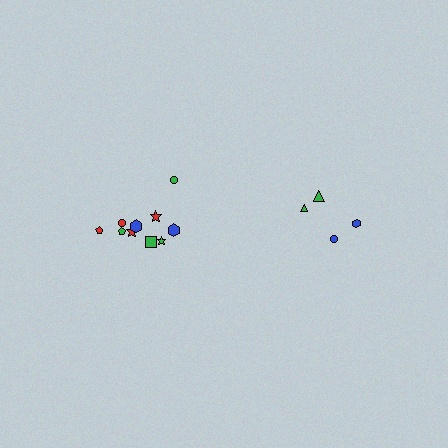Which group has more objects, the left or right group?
The left group.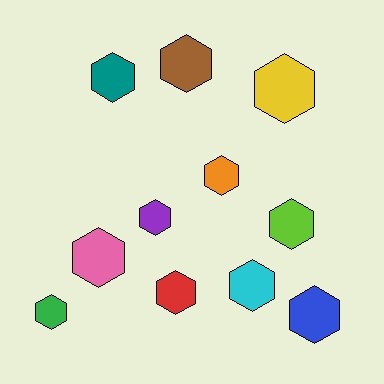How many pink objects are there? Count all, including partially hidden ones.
There is 1 pink object.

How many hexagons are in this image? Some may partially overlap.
There are 11 hexagons.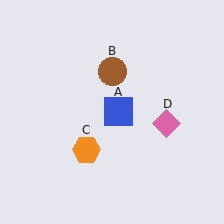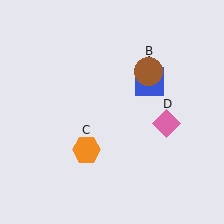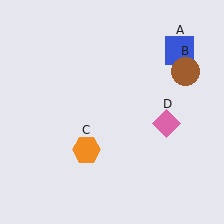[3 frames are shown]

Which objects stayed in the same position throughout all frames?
Orange hexagon (object C) and pink diamond (object D) remained stationary.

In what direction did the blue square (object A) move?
The blue square (object A) moved up and to the right.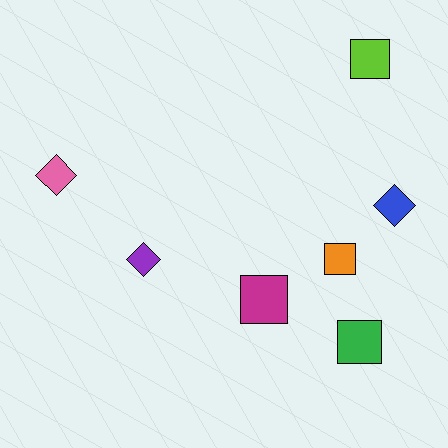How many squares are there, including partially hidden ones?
There are 4 squares.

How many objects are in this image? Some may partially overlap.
There are 7 objects.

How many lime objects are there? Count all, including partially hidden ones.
There is 1 lime object.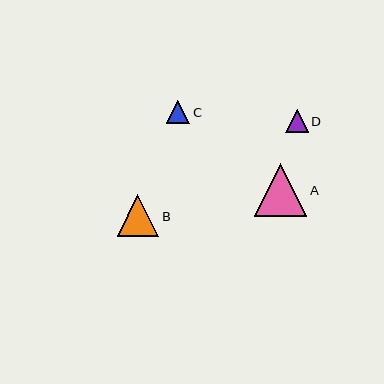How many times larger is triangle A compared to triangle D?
Triangle A is approximately 2.3 times the size of triangle D.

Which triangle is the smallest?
Triangle D is the smallest with a size of approximately 23 pixels.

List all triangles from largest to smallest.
From largest to smallest: A, B, C, D.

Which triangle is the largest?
Triangle A is the largest with a size of approximately 53 pixels.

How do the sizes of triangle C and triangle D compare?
Triangle C and triangle D are approximately the same size.